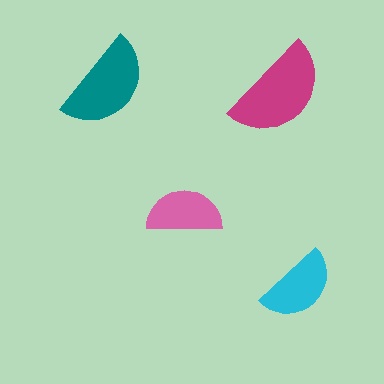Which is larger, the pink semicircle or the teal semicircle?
The teal one.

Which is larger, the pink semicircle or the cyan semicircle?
The cyan one.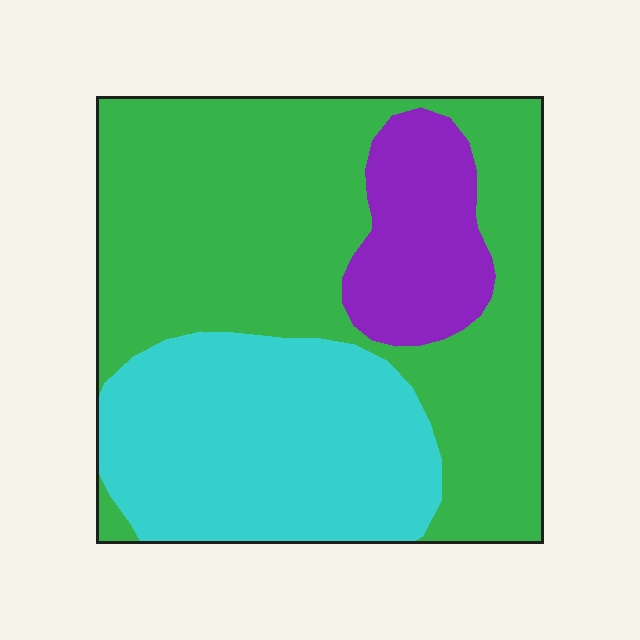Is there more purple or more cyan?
Cyan.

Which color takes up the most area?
Green, at roughly 55%.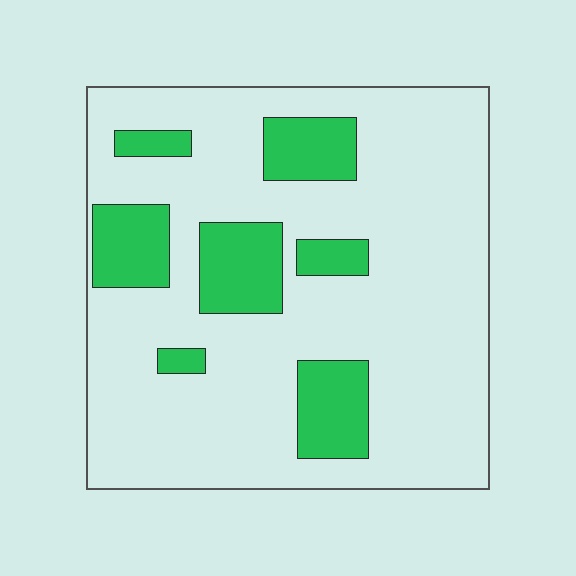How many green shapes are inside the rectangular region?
7.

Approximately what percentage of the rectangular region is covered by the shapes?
Approximately 20%.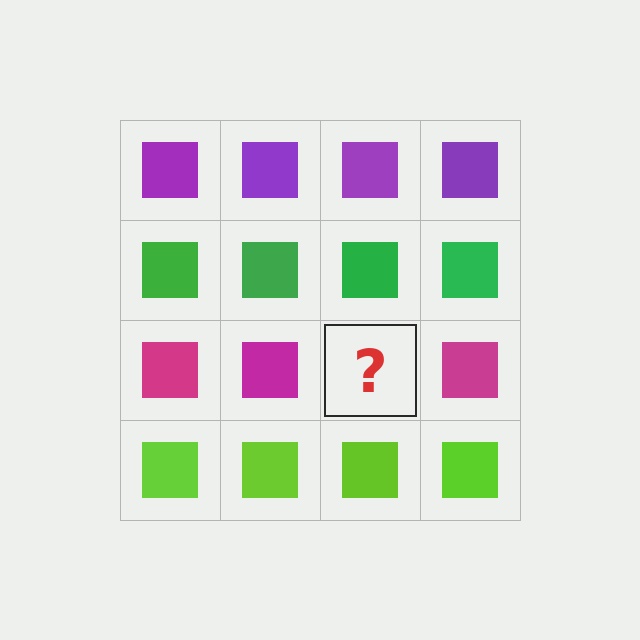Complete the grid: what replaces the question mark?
The question mark should be replaced with a magenta square.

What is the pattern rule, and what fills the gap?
The rule is that each row has a consistent color. The gap should be filled with a magenta square.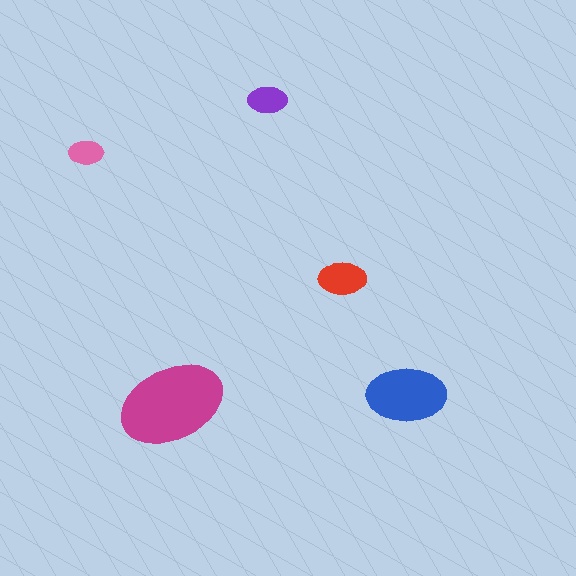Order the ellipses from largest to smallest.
the magenta one, the blue one, the red one, the purple one, the pink one.